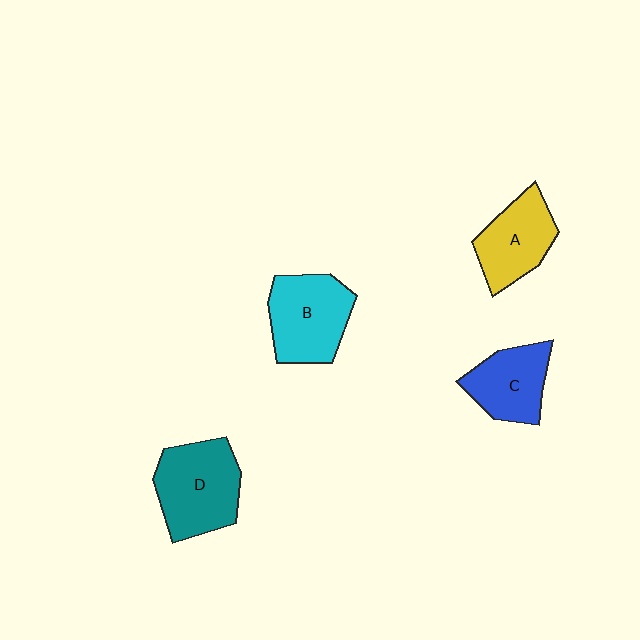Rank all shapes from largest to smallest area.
From largest to smallest: D (teal), B (cyan), A (yellow), C (blue).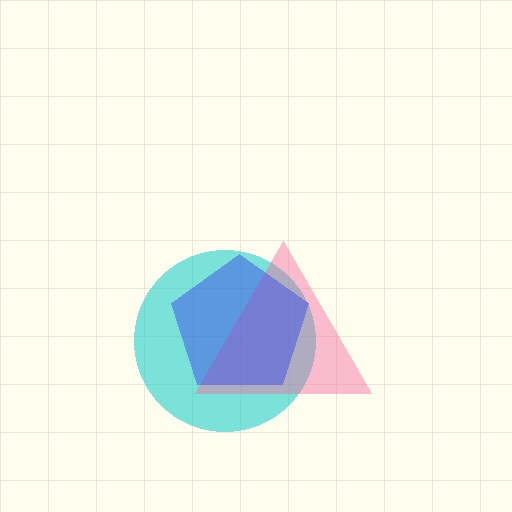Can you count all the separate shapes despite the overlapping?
Yes, there are 3 separate shapes.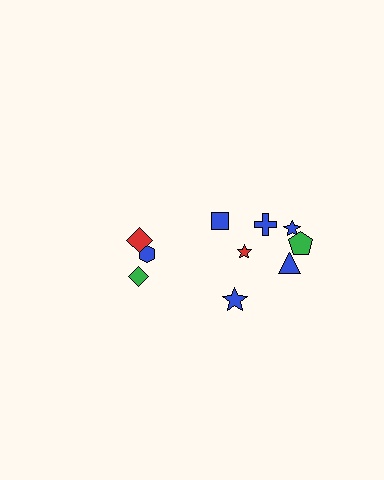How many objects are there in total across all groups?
There are 10 objects.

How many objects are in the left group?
There are 3 objects.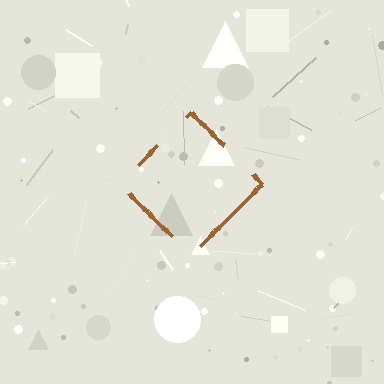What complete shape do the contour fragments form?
The contour fragments form a diamond.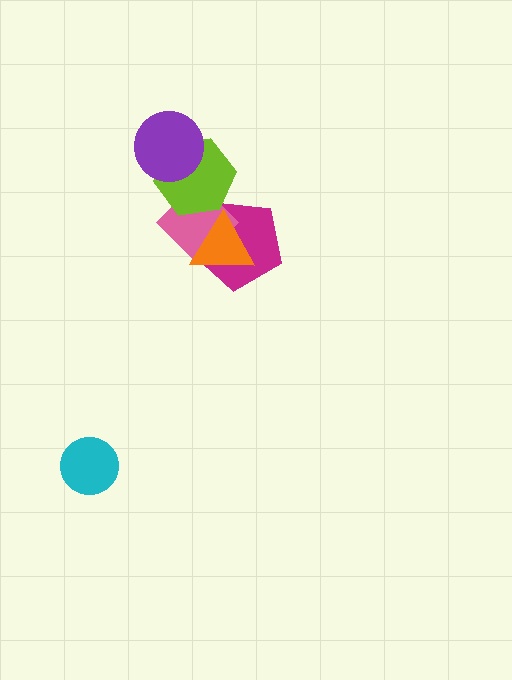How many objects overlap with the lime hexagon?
3 objects overlap with the lime hexagon.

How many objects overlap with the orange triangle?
2 objects overlap with the orange triangle.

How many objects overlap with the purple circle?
1 object overlaps with the purple circle.